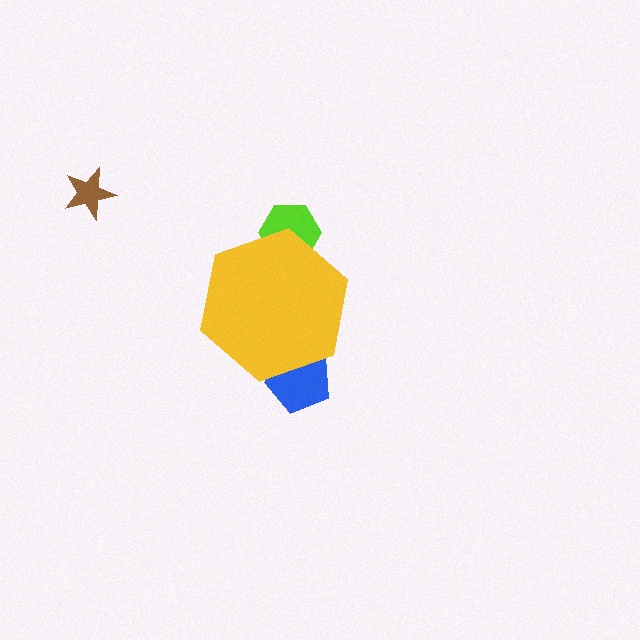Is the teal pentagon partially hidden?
Yes, the teal pentagon is partially hidden behind the yellow hexagon.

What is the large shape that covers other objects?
A yellow hexagon.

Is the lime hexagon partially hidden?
Yes, the lime hexagon is partially hidden behind the yellow hexagon.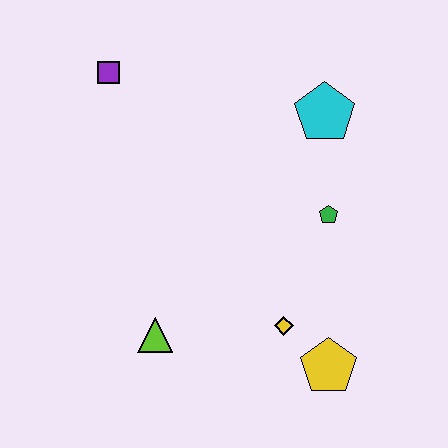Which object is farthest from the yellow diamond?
The purple square is farthest from the yellow diamond.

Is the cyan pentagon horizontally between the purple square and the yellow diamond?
No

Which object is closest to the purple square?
The cyan pentagon is closest to the purple square.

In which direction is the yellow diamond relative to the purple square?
The yellow diamond is below the purple square.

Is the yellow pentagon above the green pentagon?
No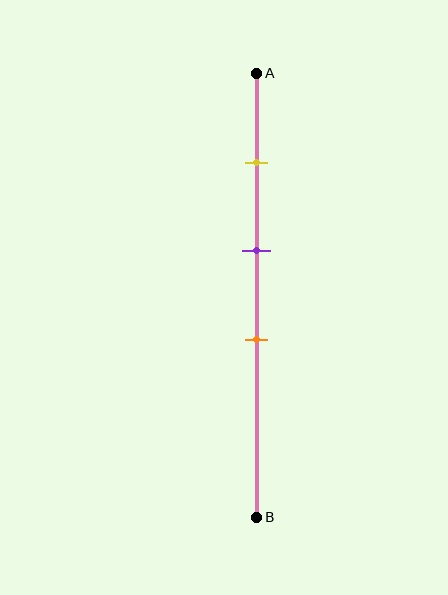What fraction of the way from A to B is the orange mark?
The orange mark is approximately 60% (0.6) of the way from A to B.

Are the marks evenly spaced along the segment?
Yes, the marks are approximately evenly spaced.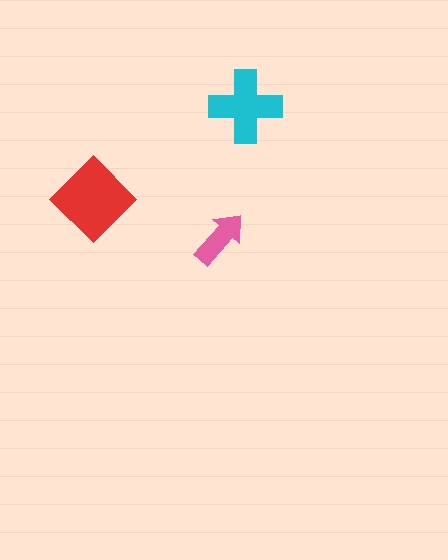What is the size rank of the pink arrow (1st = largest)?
3rd.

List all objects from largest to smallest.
The red diamond, the cyan cross, the pink arrow.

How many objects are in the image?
There are 3 objects in the image.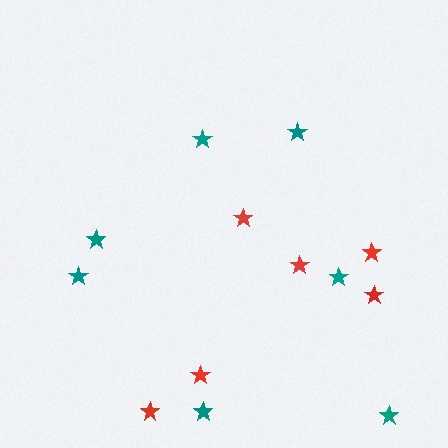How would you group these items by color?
There are 2 groups: one group of red stars (6) and one group of teal stars (7).